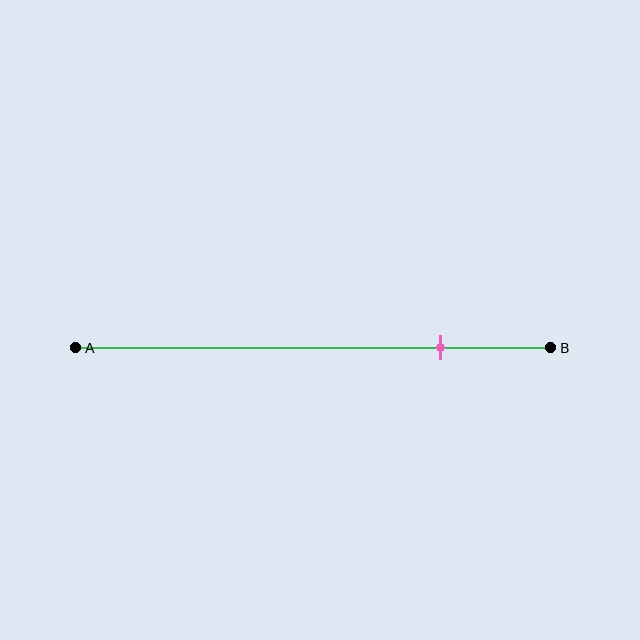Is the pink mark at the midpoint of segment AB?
No, the mark is at about 75% from A, not at the 50% midpoint.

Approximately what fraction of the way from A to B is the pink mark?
The pink mark is approximately 75% of the way from A to B.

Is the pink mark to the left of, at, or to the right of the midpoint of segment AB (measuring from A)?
The pink mark is to the right of the midpoint of segment AB.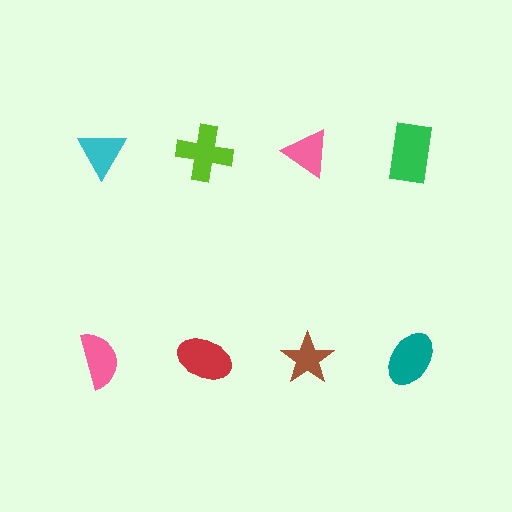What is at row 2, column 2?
A red ellipse.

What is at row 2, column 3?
A brown star.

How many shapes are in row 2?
4 shapes.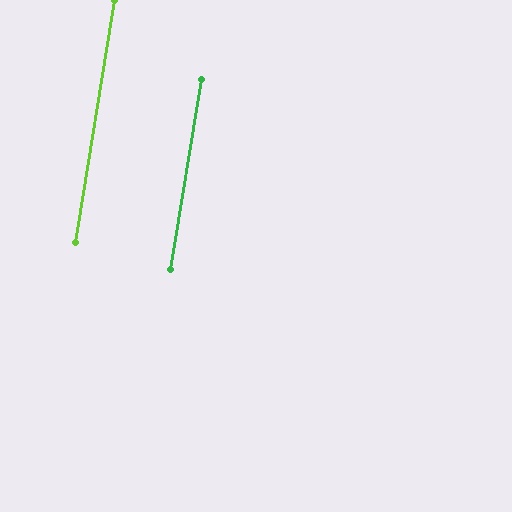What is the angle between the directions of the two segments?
Approximately 0 degrees.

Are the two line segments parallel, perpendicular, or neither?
Parallel — their directions differ by only 0.2°.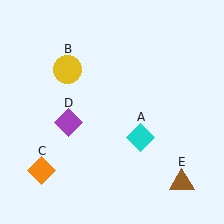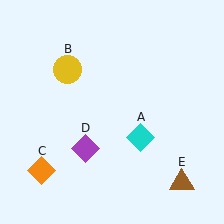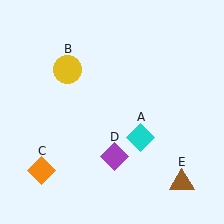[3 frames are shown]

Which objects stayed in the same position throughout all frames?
Cyan diamond (object A) and yellow circle (object B) and orange diamond (object C) and brown triangle (object E) remained stationary.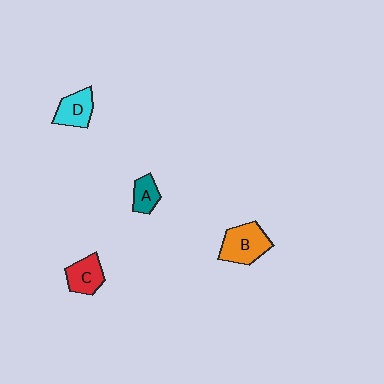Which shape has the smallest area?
Shape A (teal).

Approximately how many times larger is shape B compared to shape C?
Approximately 1.4 times.